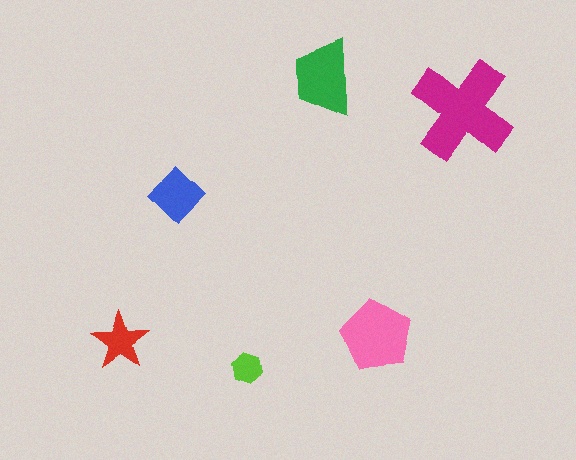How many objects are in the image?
There are 6 objects in the image.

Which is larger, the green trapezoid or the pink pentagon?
The pink pentagon.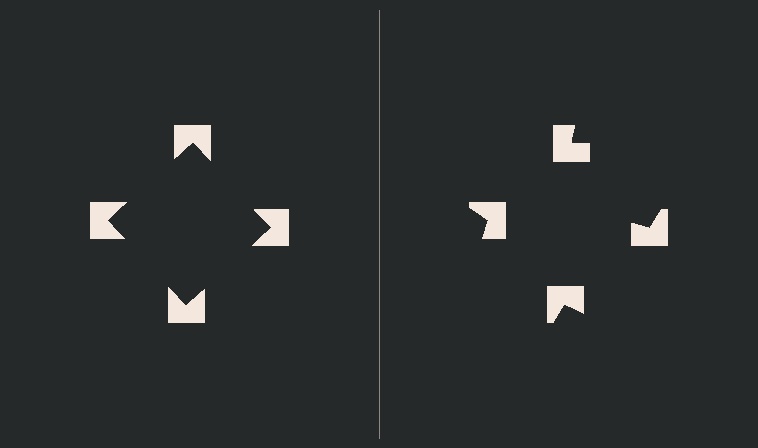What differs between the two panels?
The notched squares are positioned identically on both sides; only the wedge orientations differ. On the left they align to a square; on the right they are misaligned.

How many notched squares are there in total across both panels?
8 — 4 on each side.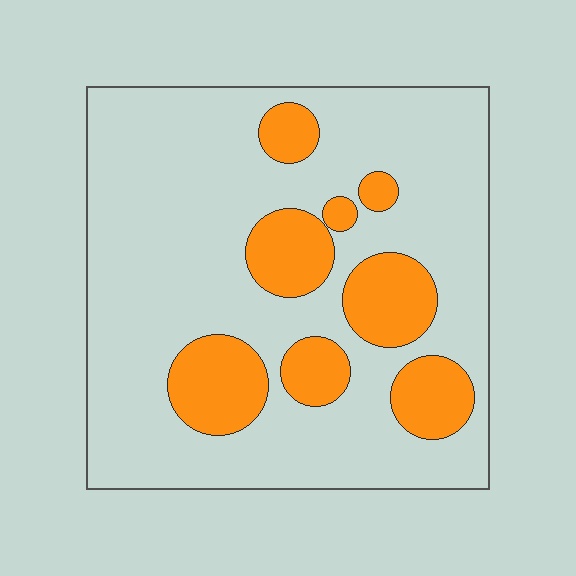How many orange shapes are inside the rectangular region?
8.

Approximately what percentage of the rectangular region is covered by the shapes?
Approximately 20%.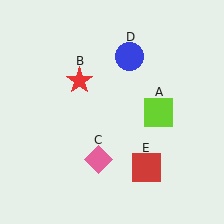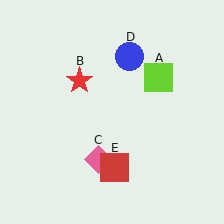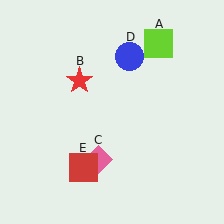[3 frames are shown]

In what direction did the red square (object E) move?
The red square (object E) moved left.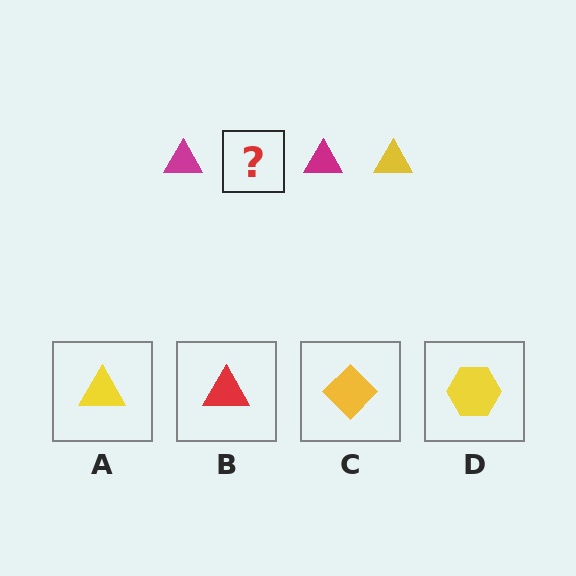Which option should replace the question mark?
Option A.